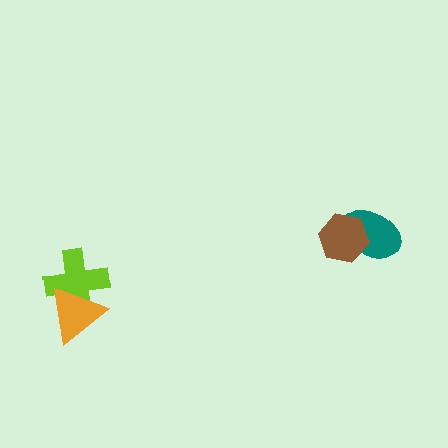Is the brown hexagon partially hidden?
No, no other shape covers it.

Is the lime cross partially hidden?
Yes, it is partially covered by another shape.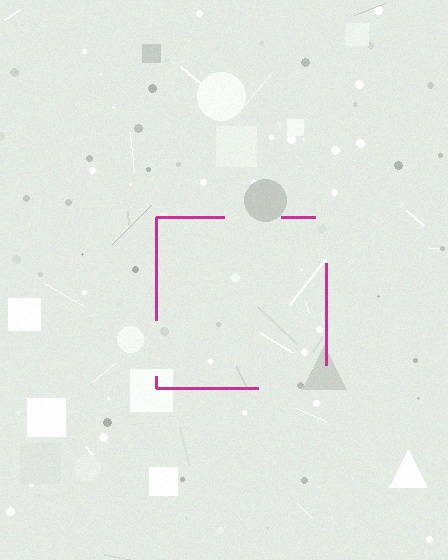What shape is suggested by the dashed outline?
The dashed outline suggests a square.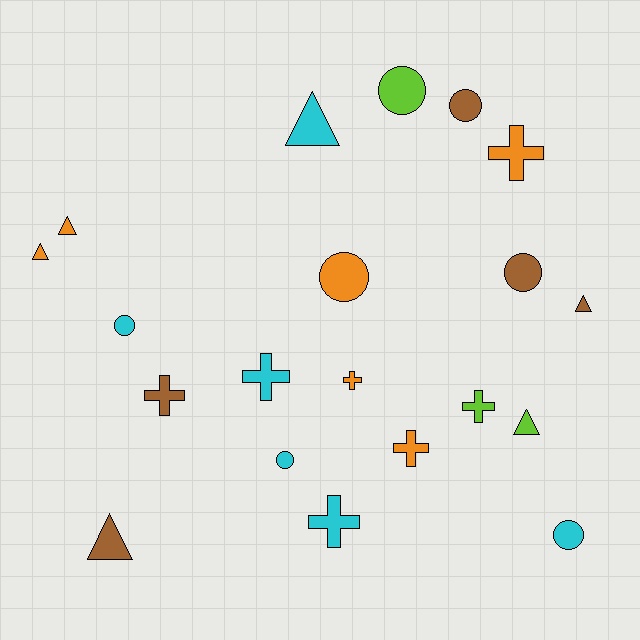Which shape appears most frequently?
Circle, with 7 objects.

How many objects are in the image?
There are 20 objects.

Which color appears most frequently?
Cyan, with 6 objects.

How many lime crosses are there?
There is 1 lime cross.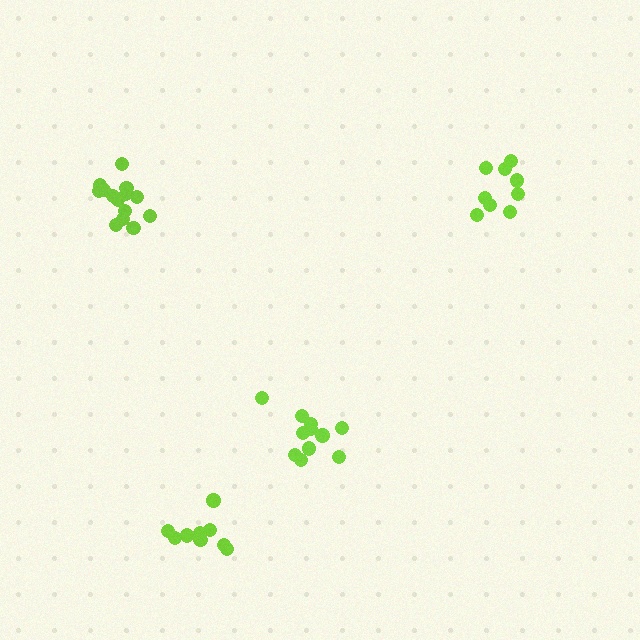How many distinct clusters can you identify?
There are 4 distinct clusters.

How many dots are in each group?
Group 1: 9 dots, Group 2: 14 dots, Group 3: 9 dots, Group 4: 11 dots (43 total).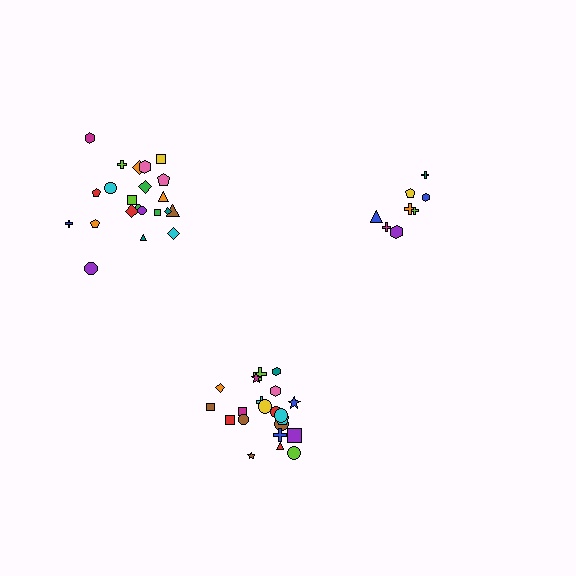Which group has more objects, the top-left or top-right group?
The top-left group.